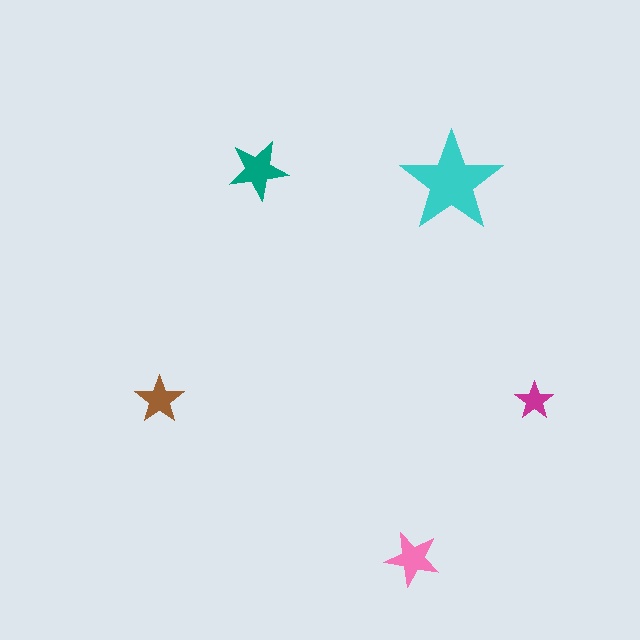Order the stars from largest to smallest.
the cyan one, the teal one, the pink one, the brown one, the magenta one.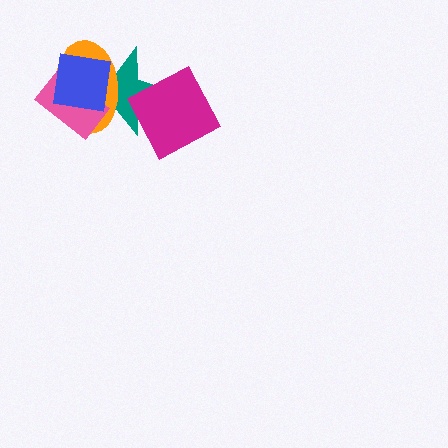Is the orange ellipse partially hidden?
Yes, it is partially covered by another shape.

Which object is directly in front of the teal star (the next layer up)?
The orange ellipse is directly in front of the teal star.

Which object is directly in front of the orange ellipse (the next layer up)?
The pink rectangle is directly in front of the orange ellipse.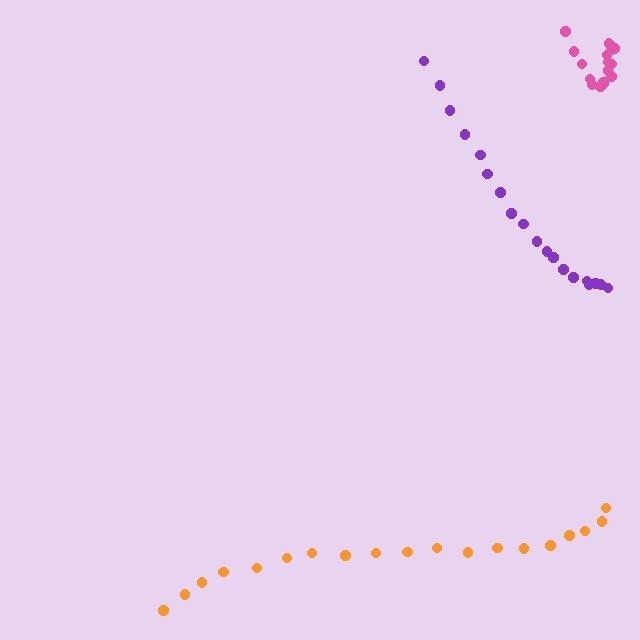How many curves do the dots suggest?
There are 3 distinct paths.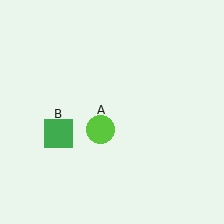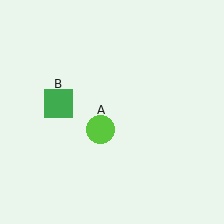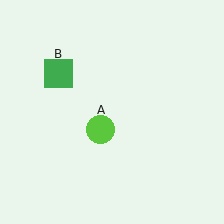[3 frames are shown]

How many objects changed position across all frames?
1 object changed position: green square (object B).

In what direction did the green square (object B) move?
The green square (object B) moved up.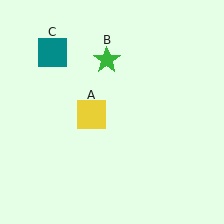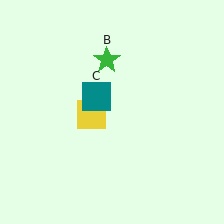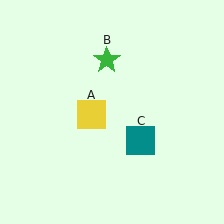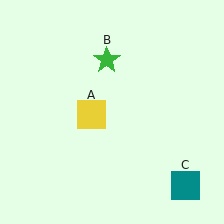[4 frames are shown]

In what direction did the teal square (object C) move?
The teal square (object C) moved down and to the right.